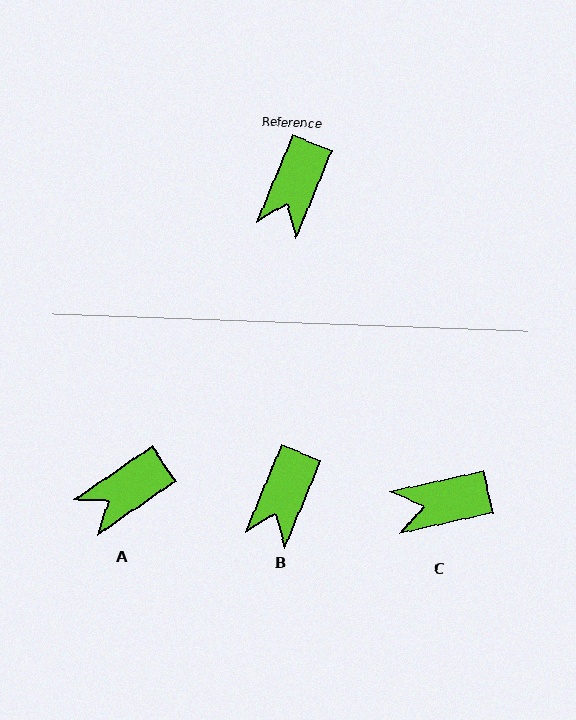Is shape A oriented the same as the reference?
No, it is off by about 33 degrees.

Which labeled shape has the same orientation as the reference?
B.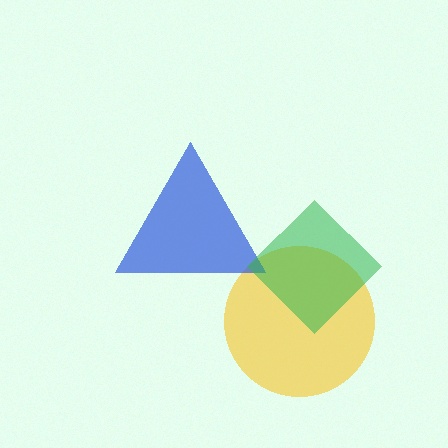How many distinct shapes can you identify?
There are 3 distinct shapes: a yellow circle, a blue triangle, a green diamond.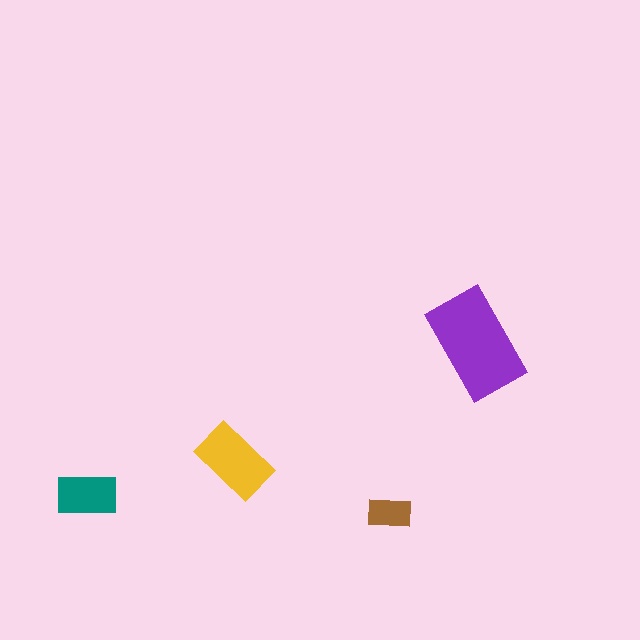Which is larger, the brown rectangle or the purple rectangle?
The purple one.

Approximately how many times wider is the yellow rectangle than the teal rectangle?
About 1.5 times wider.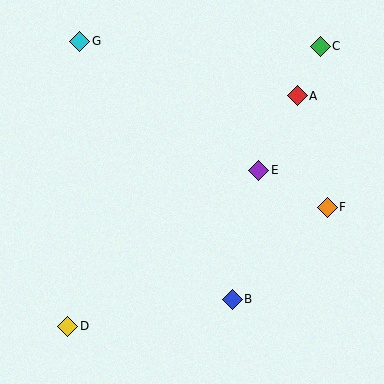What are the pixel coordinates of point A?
Point A is at (297, 96).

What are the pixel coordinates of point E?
Point E is at (259, 170).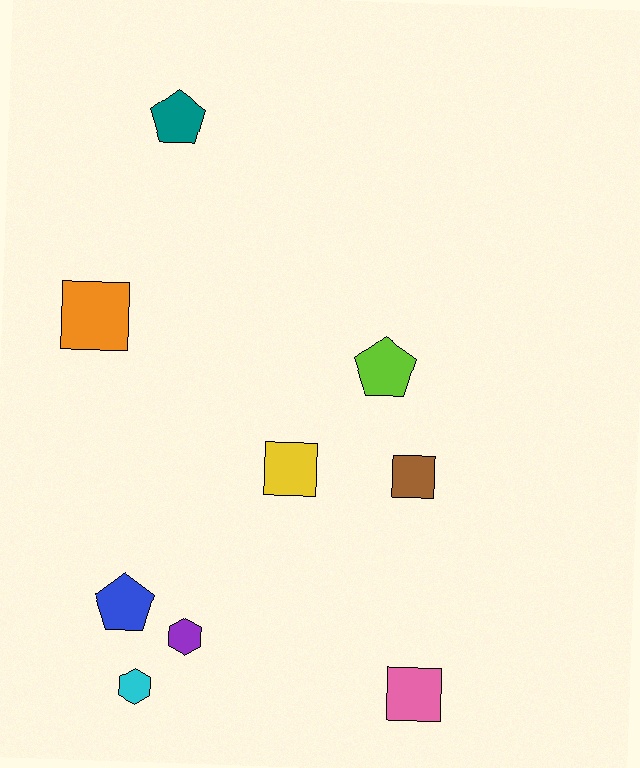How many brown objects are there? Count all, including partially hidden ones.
There is 1 brown object.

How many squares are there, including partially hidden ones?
There are 4 squares.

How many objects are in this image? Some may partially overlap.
There are 9 objects.